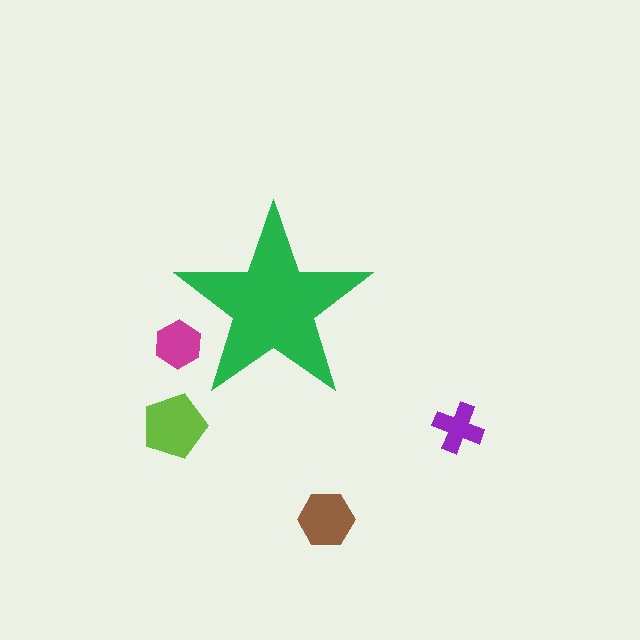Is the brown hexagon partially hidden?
No, the brown hexagon is fully visible.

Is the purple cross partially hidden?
No, the purple cross is fully visible.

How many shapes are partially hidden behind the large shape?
1 shape is partially hidden.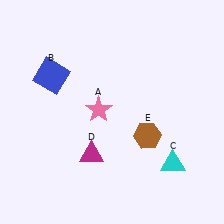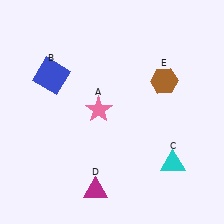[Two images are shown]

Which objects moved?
The objects that moved are: the magenta triangle (D), the brown hexagon (E).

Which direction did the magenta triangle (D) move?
The magenta triangle (D) moved down.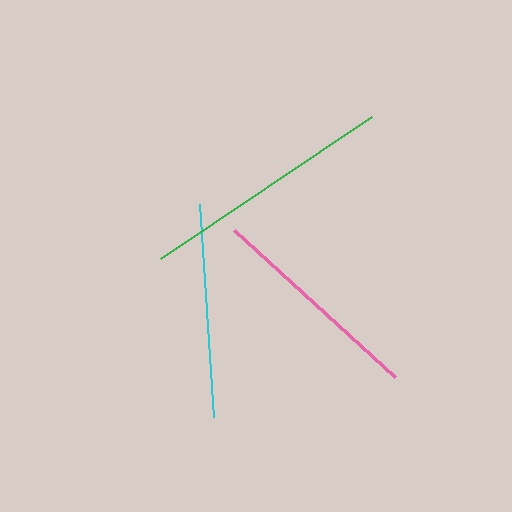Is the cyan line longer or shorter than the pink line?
The pink line is longer than the cyan line.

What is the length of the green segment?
The green segment is approximately 254 pixels long.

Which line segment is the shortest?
The cyan line is the shortest at approximately 213 pixels.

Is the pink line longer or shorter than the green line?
The green line is longer than the pink line.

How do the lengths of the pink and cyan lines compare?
The pink and cyan lines are approximately the same length.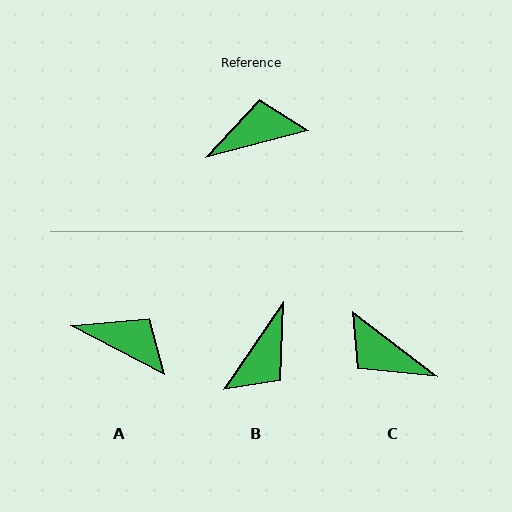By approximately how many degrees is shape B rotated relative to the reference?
Approximately 139 degrees clockwise.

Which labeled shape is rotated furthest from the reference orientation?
B, about 139 degrees away.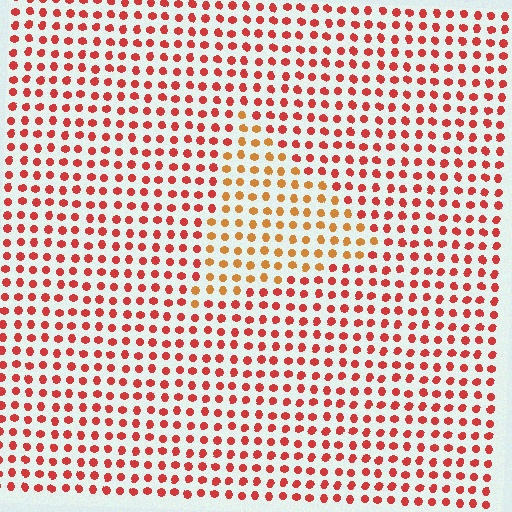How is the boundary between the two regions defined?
The boundary is defined purely by a slight shift in hue (about 32 degrees). Spacing, size, and orientation are identical on both sides.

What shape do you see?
I see a triangle.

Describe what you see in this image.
The image is filled with small red elements in a uniform arrangement. A triangle-shaped region is visible where the elements are tinted to a slightly different hue, forming a subtle color boundary.